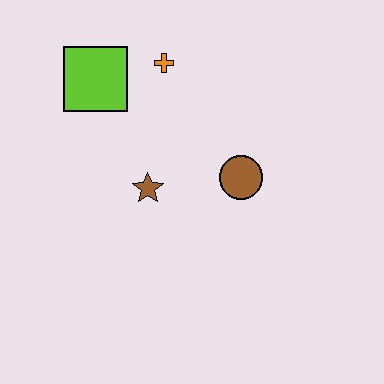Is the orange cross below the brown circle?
No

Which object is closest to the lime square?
The orange cross is closest to the lime square.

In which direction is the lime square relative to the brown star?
The lime square is above the brown star.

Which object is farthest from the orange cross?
The brown circle is farthest from the orange cross.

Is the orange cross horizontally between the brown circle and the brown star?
Yes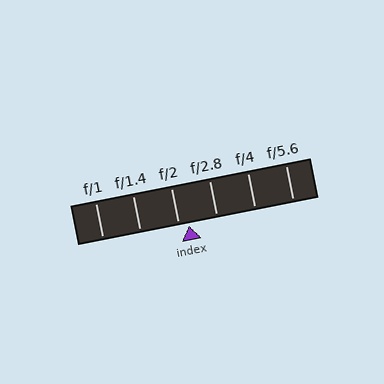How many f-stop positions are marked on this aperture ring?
There are 6 f-stop positions marked.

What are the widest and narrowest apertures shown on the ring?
The widest aperture shown is f/1 and the narrowest is f/5.6.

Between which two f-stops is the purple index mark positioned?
The index mark is between f/2 and f/2.8.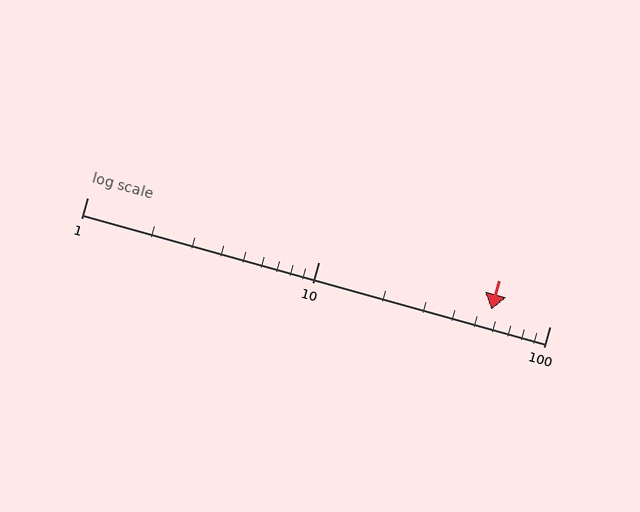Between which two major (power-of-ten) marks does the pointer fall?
The pointer is between 10 and 100.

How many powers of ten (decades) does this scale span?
The scale spans 2 decades, from 1 to 100.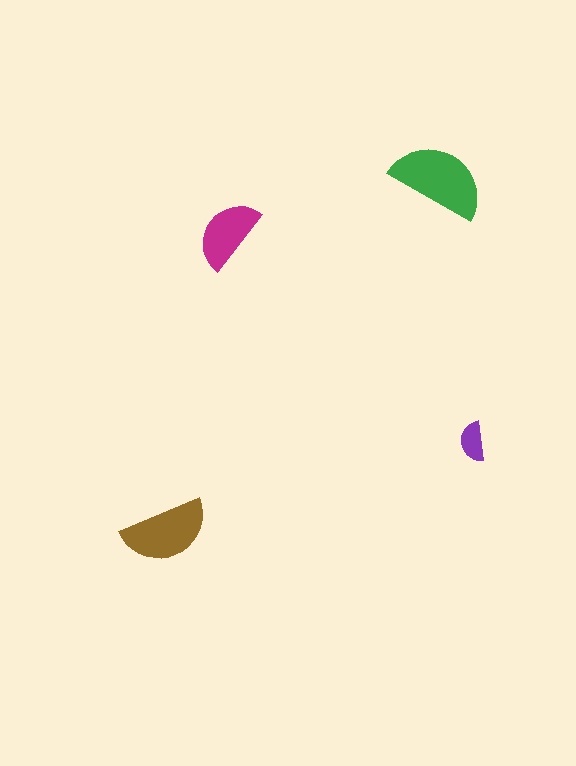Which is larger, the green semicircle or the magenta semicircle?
The green one.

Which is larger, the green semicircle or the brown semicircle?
The green one.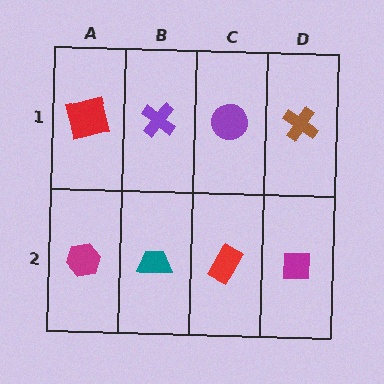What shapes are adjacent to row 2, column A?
A red square (row 1, column A), a teal trapezoid (row 2, column B).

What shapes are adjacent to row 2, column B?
A purple cross (row 1, column B), a magenta hexagon (row 2, column A), a red rectangle (row 2, column C).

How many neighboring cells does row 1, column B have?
3.